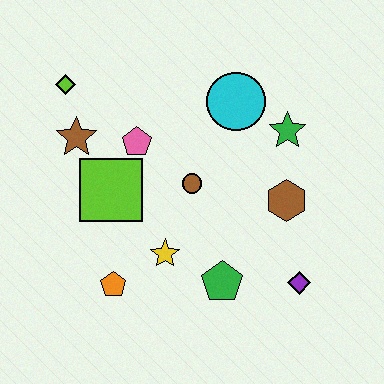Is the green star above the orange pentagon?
Yes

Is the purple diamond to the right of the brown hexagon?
Yes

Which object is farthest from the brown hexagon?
The lime diamond is farthest from the brown hexagon.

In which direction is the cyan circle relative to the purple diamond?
The cyan circle is above the purple diamond.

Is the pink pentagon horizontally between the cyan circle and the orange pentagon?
Yes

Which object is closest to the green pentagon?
The yellow star is closest to the green pentagon.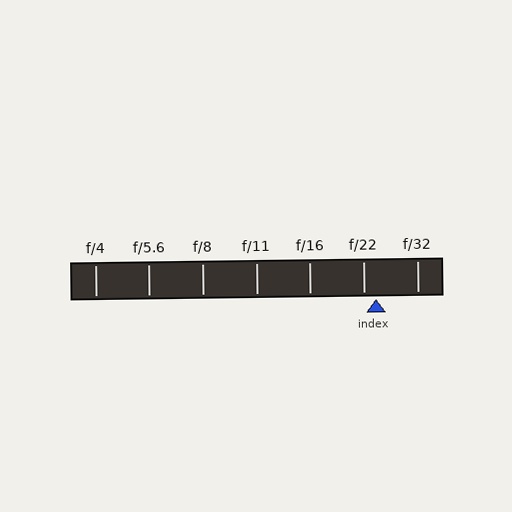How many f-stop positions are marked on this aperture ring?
There are 7 f-stop positions marked.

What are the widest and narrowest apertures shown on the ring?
The widest aperture shown is f/4 and the narrowest is f/32.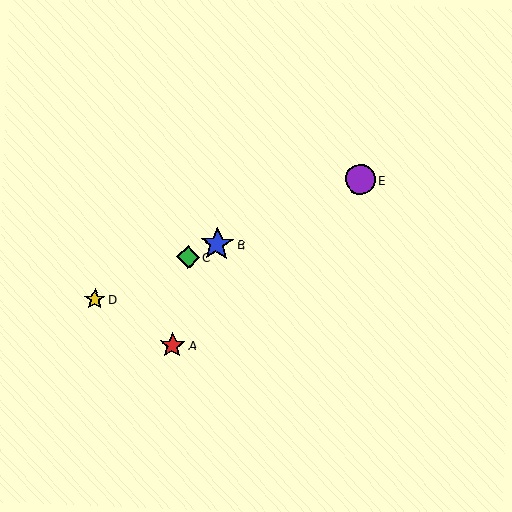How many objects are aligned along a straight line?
4 objects (B, C, D, E) are aligned along a straight line.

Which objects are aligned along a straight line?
Objects B, C, D, E are aligned along a straight line.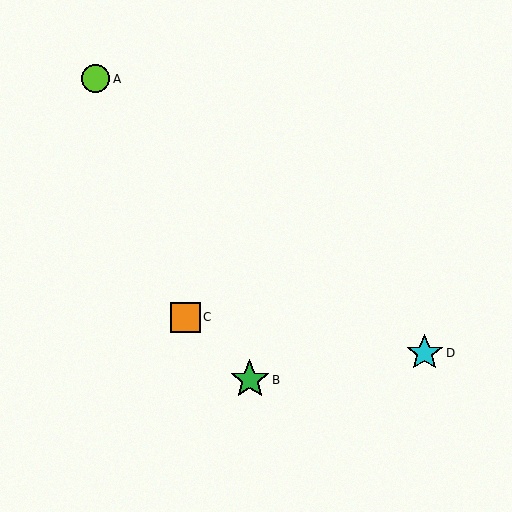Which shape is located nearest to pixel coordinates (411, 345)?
The cyan star (labeled D) at (425, 353) is nearest to that location.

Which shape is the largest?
The green star (labeled B) is the largest.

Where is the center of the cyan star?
The center of the cyan star is at (425, 353).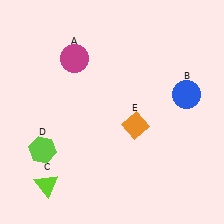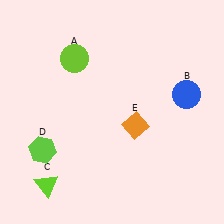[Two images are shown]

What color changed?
The circle (A) changed from magenta in Image 1 to lime in Image 2.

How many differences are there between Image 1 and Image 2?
There is 1 difference between the two images.